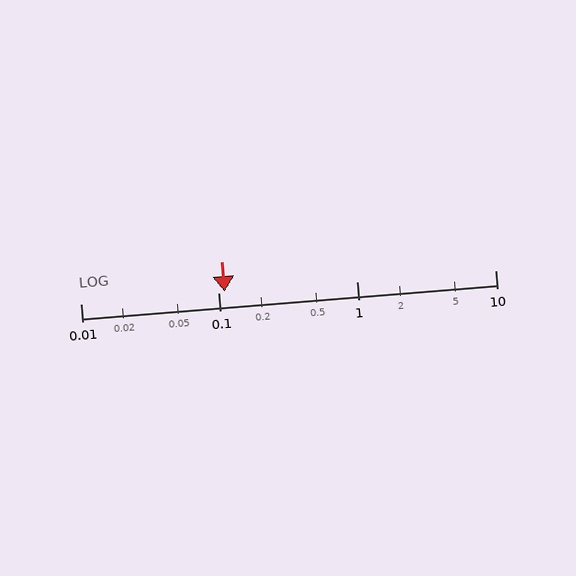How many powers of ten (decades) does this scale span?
The scale spans 3 decades, from 0.01 to 10.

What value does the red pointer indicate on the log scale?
The pointer indicates approximately 0.11.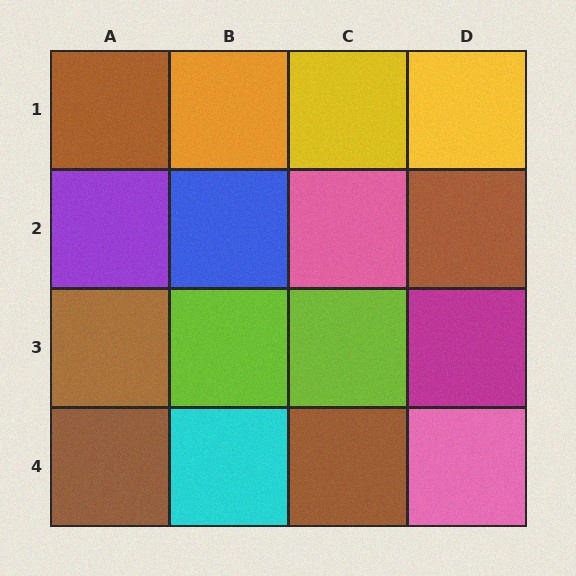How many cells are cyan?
1 cell is cyan.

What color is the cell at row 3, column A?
Brown.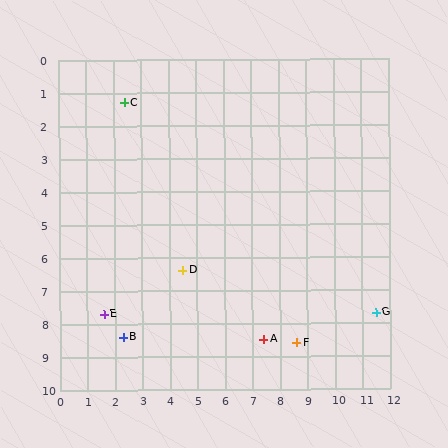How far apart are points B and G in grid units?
Points B and G are about 9.2 grid units apart.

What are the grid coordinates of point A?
Point A is at approximately (7.4, 8.5).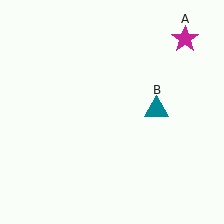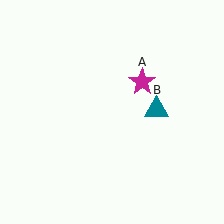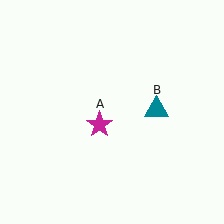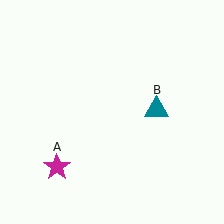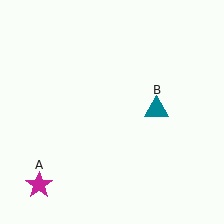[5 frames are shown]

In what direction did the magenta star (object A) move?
The magenta star (object A) moved down and to the left.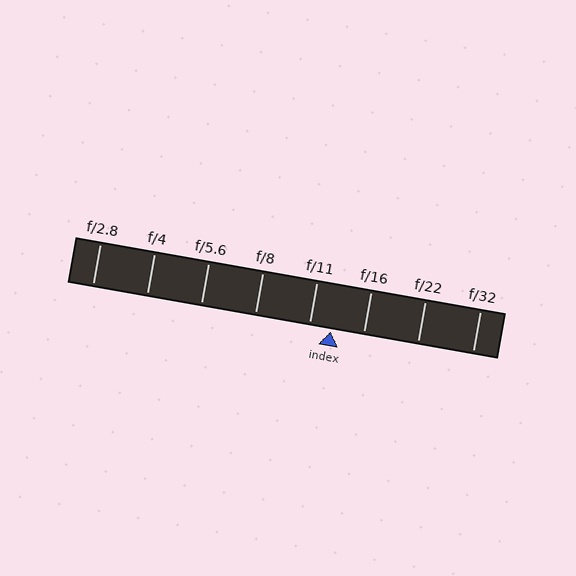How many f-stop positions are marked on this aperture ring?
There are 8 f-stop positions marked.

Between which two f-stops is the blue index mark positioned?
The index mark is between f/11 and f/16.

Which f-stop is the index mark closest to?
The index mark is closest to f/11.